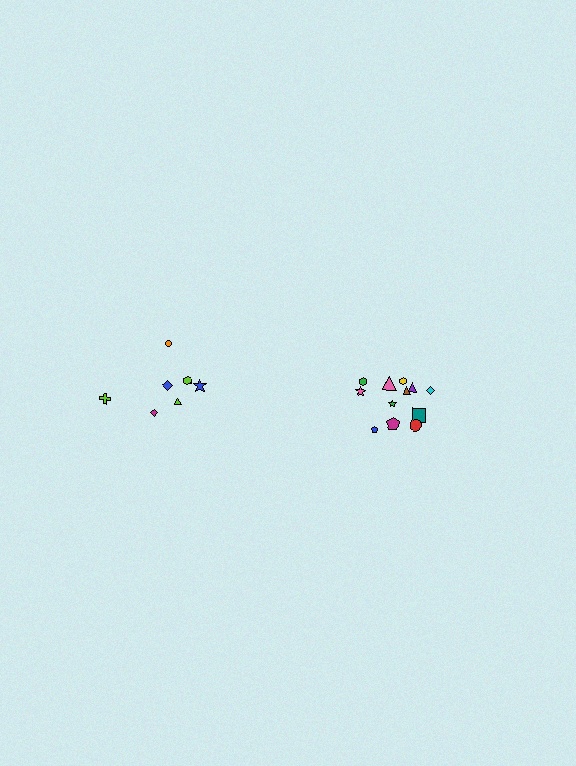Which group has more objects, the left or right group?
The right group.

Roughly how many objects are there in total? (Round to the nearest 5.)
Roughly 20 objects in total.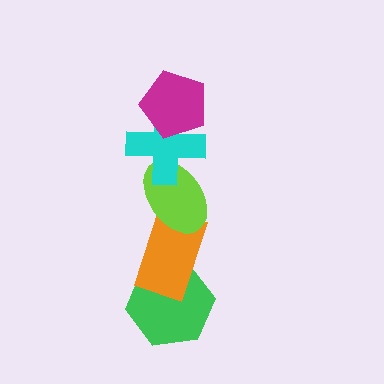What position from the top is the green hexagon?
The green hexagon is 5th from the top.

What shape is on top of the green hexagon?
The orange rectangle is on top of the green hexagon.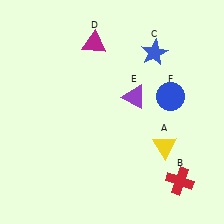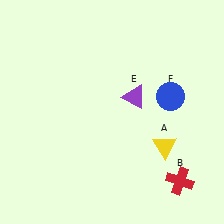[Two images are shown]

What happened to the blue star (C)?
The blue star (C) was removed in Image 2. It was in the top-right area of Image 1.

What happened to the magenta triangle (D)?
The magenta triangle (D) was removed in Image 2. It was in the top-left area of Image 1.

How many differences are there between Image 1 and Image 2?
There are 2 differences between the two images.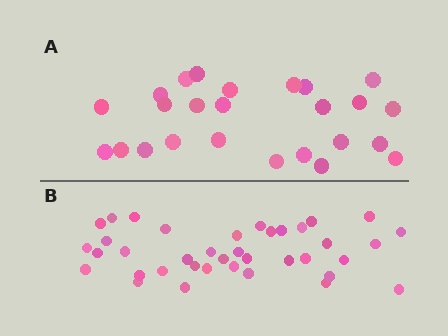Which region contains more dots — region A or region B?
Region B (the bottom region) has more dots.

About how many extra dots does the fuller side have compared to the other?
Region B has approximately 15 more dots than region A.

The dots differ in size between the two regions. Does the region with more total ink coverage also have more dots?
No. Region A has more total ink coverage because its dots are larger, but region B actually contains more individual dots. Total area can be misleading — the number of items is what matters here.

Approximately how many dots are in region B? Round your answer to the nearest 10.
About 40 dots. (The exact count is 38, which rounds to 40.)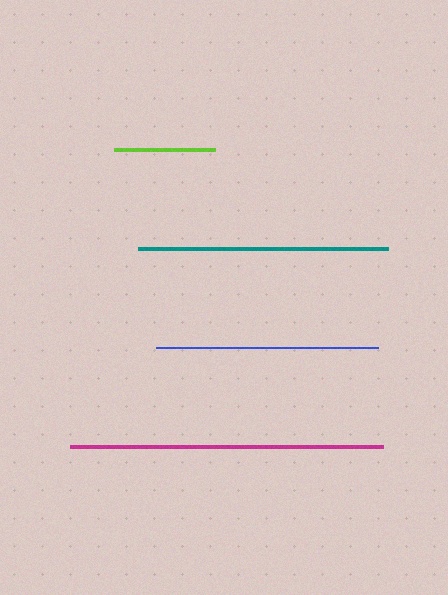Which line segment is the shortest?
The lime line is the shortest at approximately 101 pixels.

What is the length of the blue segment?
The blue segment is approximately 222 pixels long.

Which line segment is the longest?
The magenta line is the longest at approximately 313 pixels.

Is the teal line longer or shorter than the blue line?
The teal line is longer than the blue line.